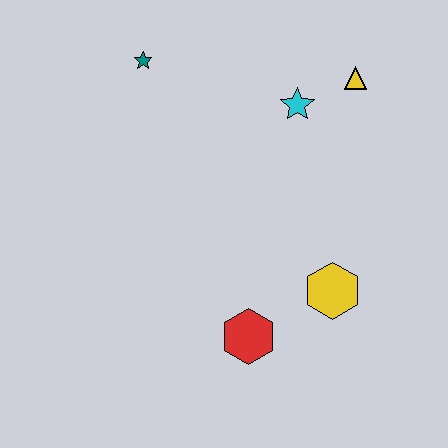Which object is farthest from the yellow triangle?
The red hexagon is farthest from the yellow triangle.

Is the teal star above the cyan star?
Yes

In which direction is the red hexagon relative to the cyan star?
The red hexagon is below the cyan star.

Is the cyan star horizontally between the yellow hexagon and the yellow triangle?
No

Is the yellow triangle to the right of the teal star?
Yes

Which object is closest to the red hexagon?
The yellow hexagon is closest to the red hexagon.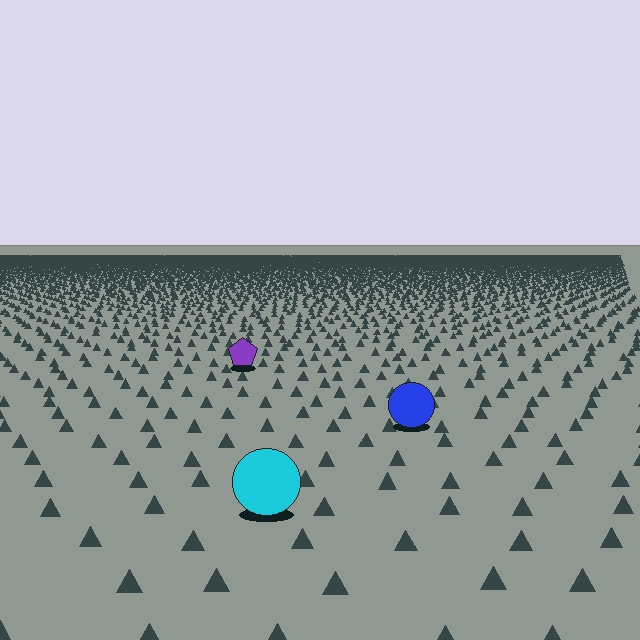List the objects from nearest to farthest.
From nearest to farthest: the cyan circle, the blue circle, the purple pentagon.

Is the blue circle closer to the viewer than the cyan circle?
No. The cyan circle is closer — you can tell from the texture gradient: the ground texture is coarser near it.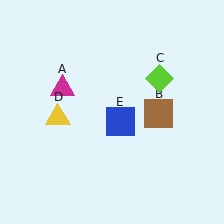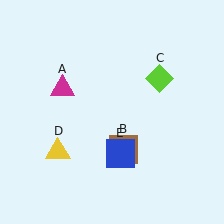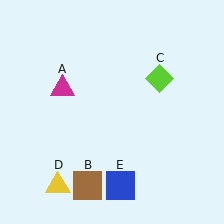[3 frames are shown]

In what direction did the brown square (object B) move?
The brown square (object B) moved down and to the left.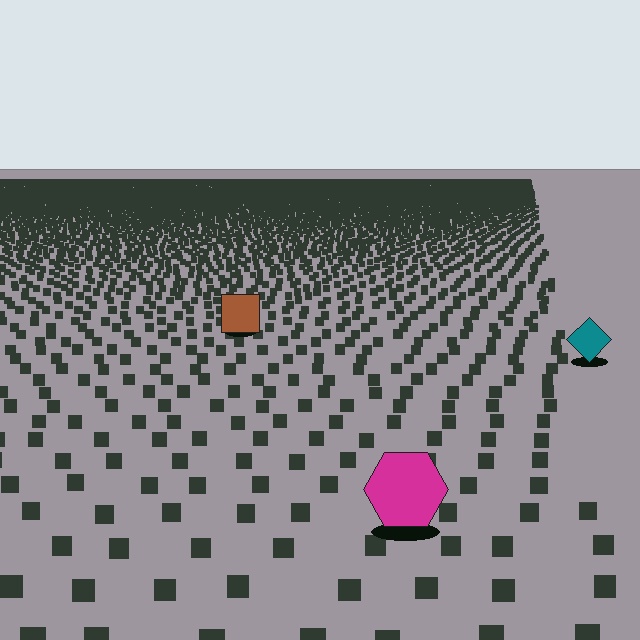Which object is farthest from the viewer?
The brown square is farthest from the viewer. It appears smaller and the ground texture around it is denser.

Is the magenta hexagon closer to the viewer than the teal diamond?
Yes. The magenta hexagon is closer — you can tell from the texture gradient: the ground texture is coarser near it.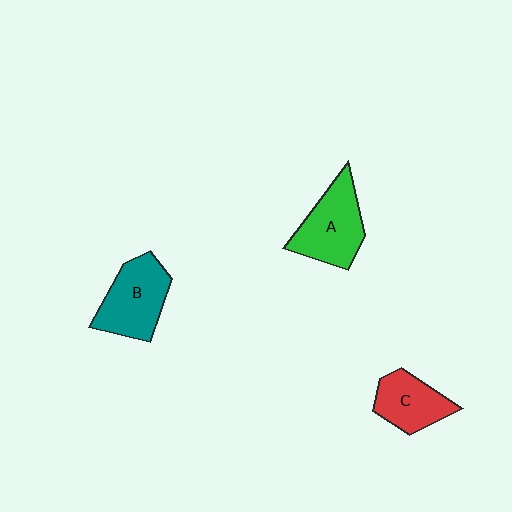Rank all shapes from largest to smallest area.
From largest to smallest: A (green), B (teal), C (red).